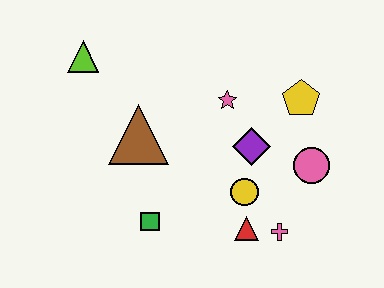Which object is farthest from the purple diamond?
The lime triangle is farthest from the purple diamond.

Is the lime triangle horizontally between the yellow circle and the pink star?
No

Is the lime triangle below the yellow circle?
No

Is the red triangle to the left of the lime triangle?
No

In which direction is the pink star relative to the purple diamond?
The pink star is above the purple diamond.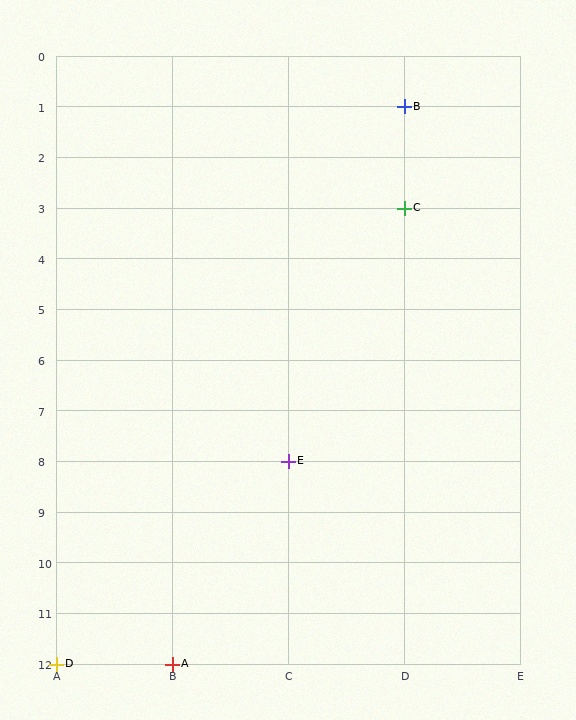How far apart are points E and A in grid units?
Points E and A are 1 column and 4 rows apart (about 4.1 grid units diagonally).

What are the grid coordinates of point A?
Point A is at grid coordinates (B, 12).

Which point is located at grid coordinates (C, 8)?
Point E is at (C, 8).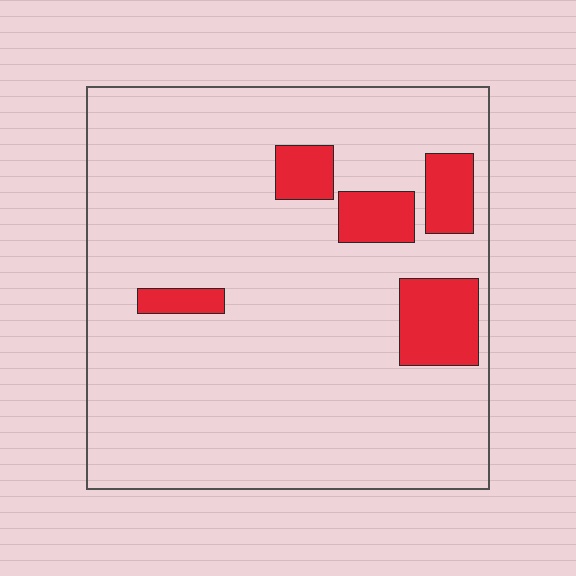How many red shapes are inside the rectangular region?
5.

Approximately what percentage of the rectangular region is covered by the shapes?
Approximately 15%.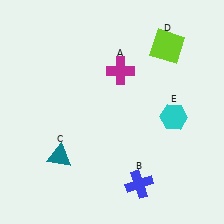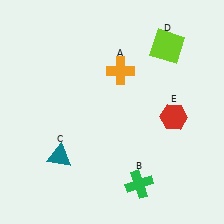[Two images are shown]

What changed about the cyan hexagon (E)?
In Image 1, E is cyan. In Image 2, it changed to red.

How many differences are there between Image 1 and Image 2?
There are 3 differences between the two images.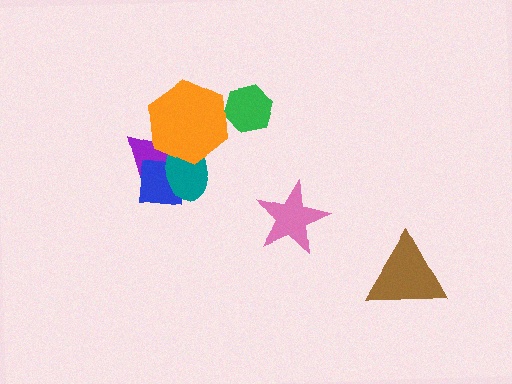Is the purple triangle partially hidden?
Yes, it is partially covered by another shape.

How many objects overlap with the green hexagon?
0 objects overlap with the green hexagon.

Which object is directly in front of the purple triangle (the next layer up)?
The blue square is directly in front of the purple triangle.